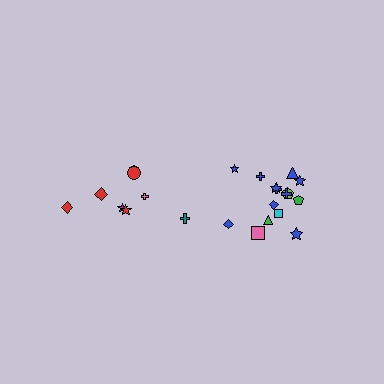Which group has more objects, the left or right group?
The right group.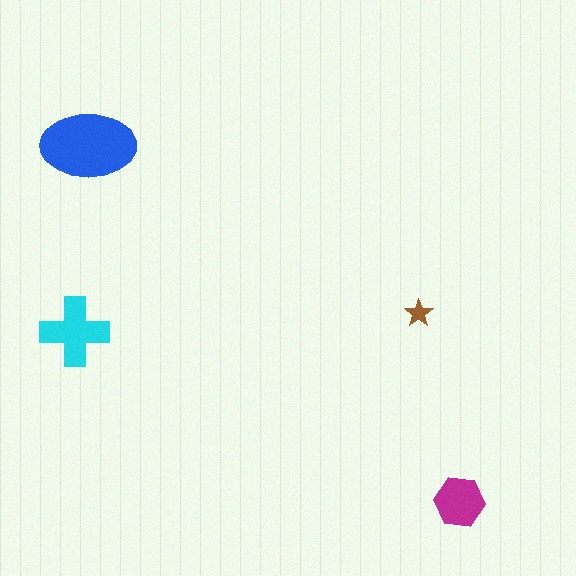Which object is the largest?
The blue ellipse.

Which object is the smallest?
The brown star.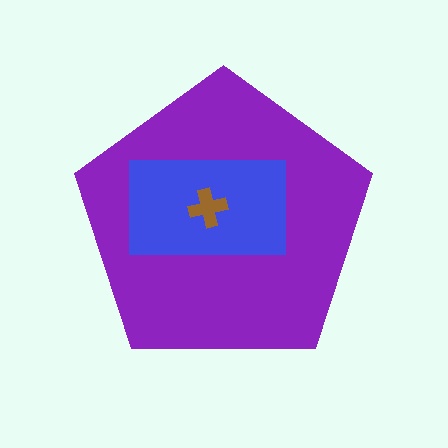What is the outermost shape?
The purple pentagon.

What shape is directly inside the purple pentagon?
The blue rectangle.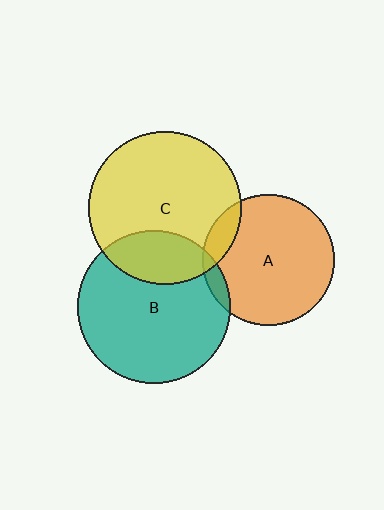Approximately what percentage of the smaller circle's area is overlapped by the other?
Approximately 5%.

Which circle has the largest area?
Circle C (yellow).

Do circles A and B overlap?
Yes.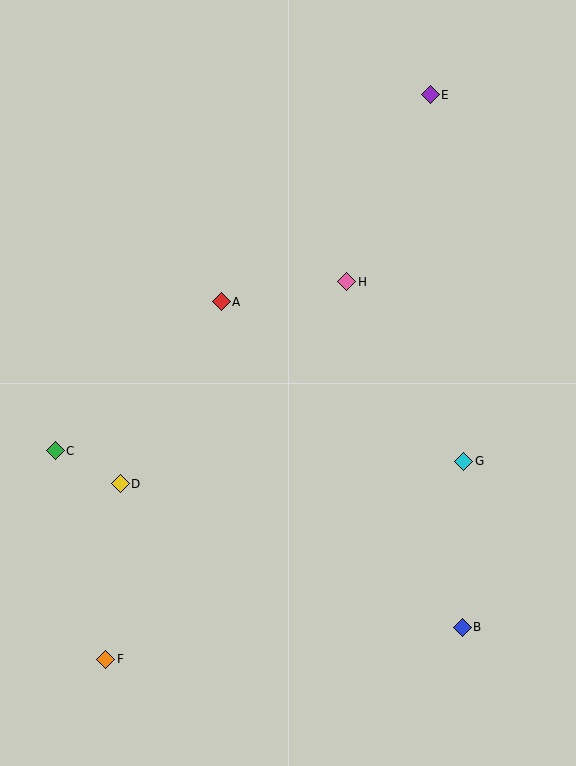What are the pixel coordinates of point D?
Point D is at (120, 484).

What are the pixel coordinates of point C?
Point C is at (55, 451).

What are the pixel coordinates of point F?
Point F is at (106, 659).